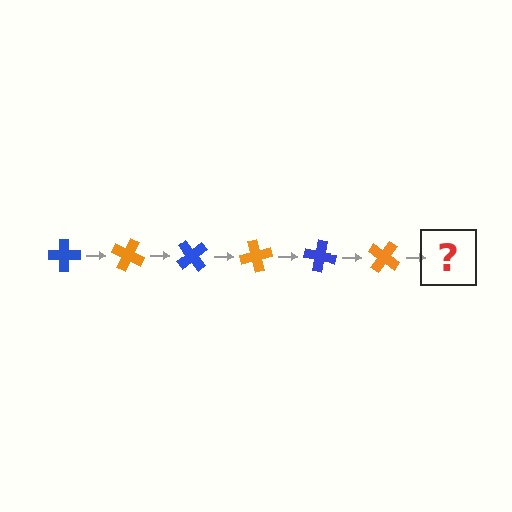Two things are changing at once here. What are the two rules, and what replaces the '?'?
The two rules are that it rotates 25 degrees each step and the color cycles through blue and orange. The '?' should be a blue cross, rotated 150 degrees from the start.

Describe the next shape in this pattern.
It should be a blue cross, rotated 150 degrees from the start.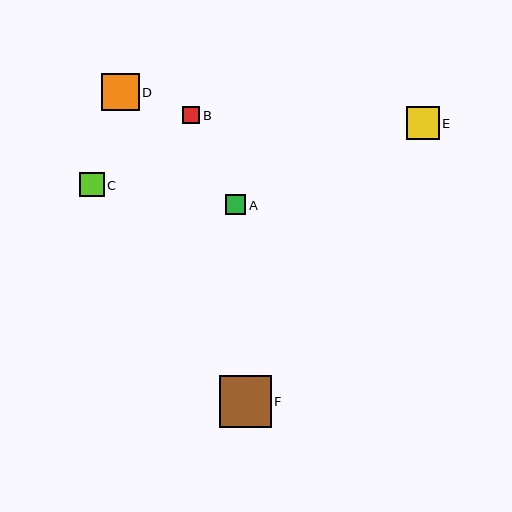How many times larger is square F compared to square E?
Square F is approximately 1.6 times the size of square E.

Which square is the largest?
Square F is the largest with a size of approximately 52 pixels.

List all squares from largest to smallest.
From largest to smallest: F, D, E, C, A, B.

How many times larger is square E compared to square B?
Square E is approximately 1.9 times the size of square B.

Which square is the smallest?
Square B is the smallest with a size of approximately 17 pixels.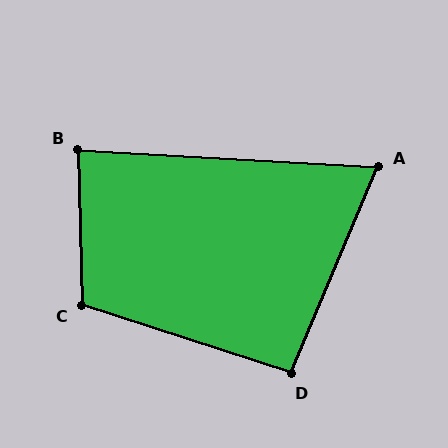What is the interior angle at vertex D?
Approximately 95 degrees (approximately right).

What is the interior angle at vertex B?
Approximately 85 degrees (approximately right).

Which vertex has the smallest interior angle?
A, at approximately 71 degrees.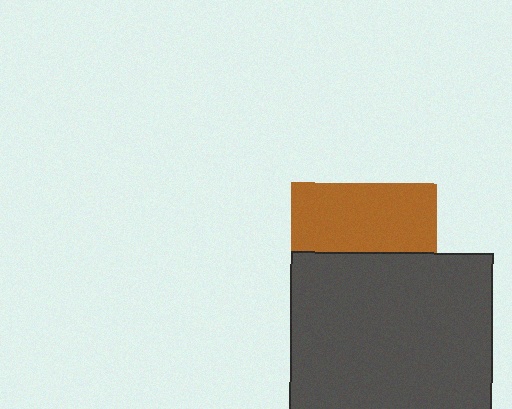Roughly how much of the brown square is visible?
About half of it is visible (roughly 48%).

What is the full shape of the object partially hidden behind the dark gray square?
The partially hidden object is a brown square.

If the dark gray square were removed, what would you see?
You would see the complete brown square.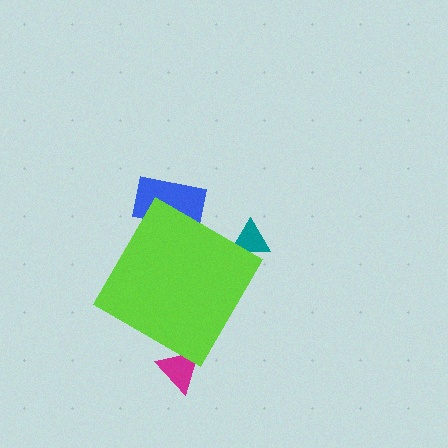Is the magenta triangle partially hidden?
Yes, the magenta triangle is partially hidden behind the lime diamond.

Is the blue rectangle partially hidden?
Yes, the blue rectangle is partially hidden behind the lime diamond.